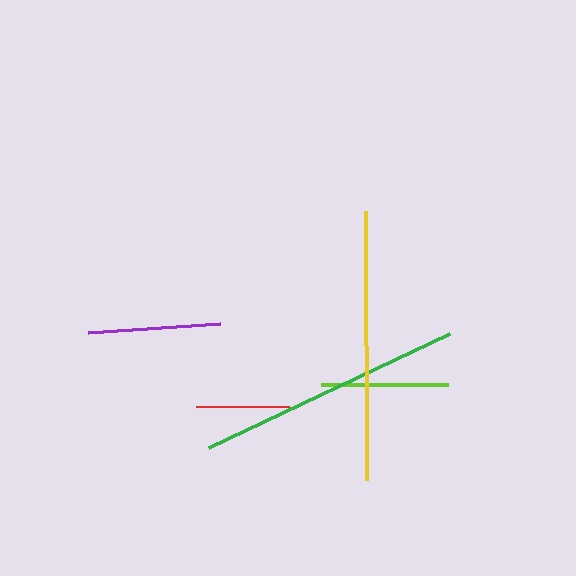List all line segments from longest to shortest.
From longest to shortest: yellow, green, purple, lime, red.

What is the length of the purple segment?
The purple segment is approximately 132 pixels long.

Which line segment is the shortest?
The red line is the shortest at approximately 93 pixels.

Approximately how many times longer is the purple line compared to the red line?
The purple line is approximately 1.4 times the length of the red line.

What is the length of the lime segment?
The lime segment is approximately 127 pixels long.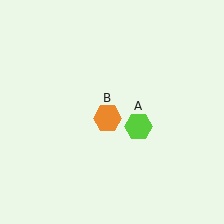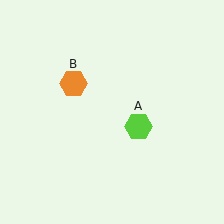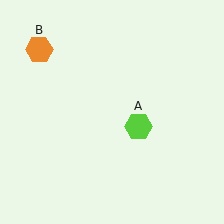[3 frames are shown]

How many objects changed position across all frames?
1 object changed position: orange hexagon (object B).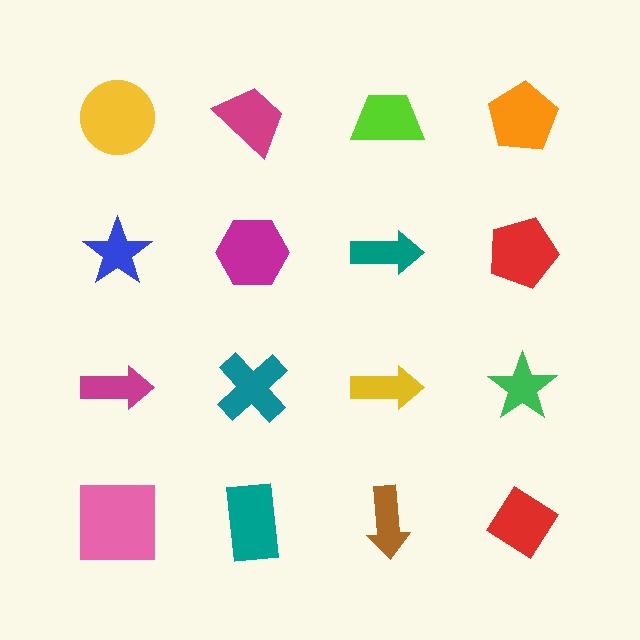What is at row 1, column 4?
An orange pentagon.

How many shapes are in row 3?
4 shapes.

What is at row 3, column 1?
A magenta arrow.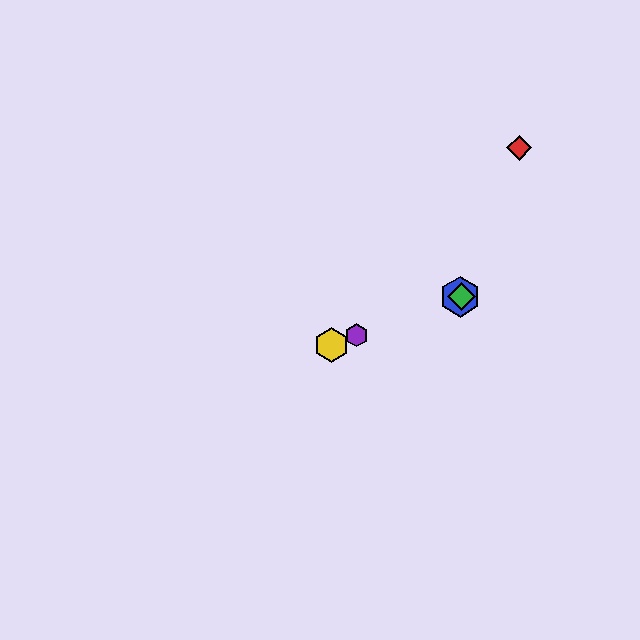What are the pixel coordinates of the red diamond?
The red diamond is at (519, 148).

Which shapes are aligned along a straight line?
The blue hexagon, the green diamond, the yellow hexagon, the purple hexagon are aligned along a straight line.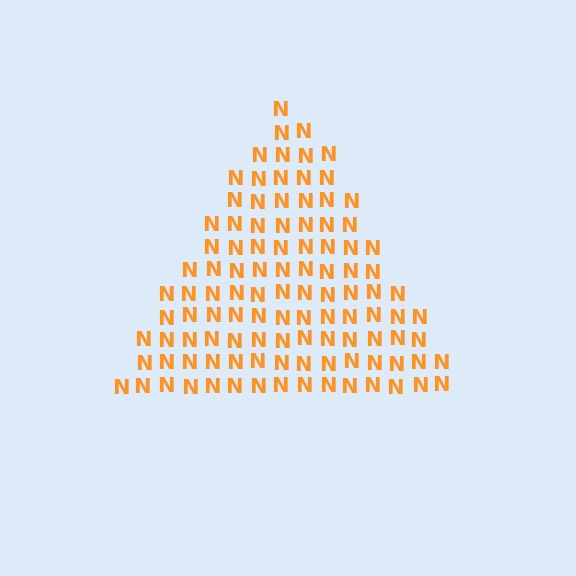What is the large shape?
The large shape is a triangle.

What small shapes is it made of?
It is made of small letter N's.